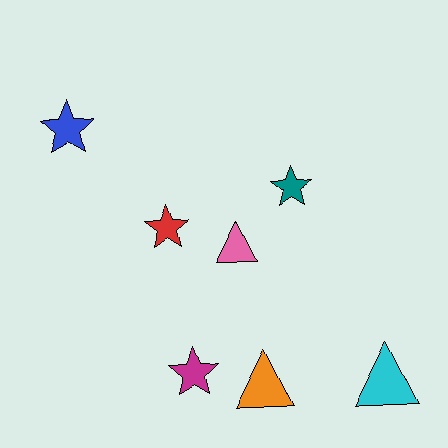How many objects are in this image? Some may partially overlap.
There are 7 objects.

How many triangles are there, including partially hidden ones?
There are 3 triangles.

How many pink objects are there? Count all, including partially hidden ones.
There is 1 pink object.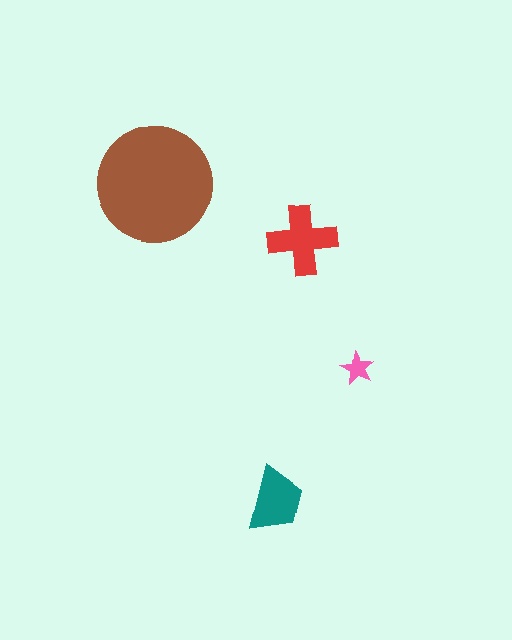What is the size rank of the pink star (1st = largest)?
4th.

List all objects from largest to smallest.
The brown circle, the red cross, the teal trapezoid, the pink star.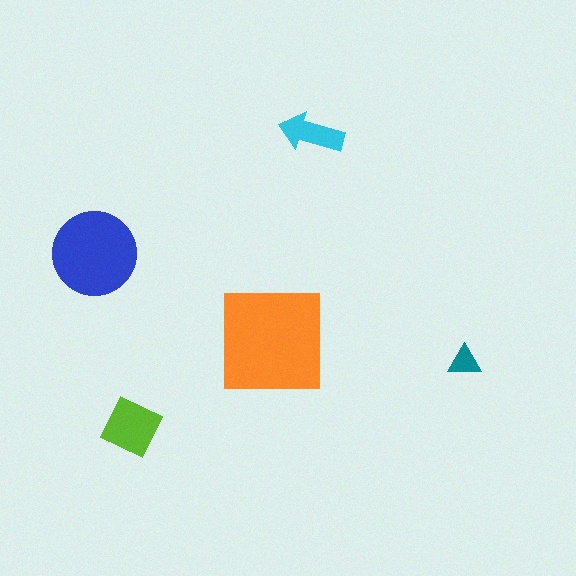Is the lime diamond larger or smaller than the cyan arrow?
Larger.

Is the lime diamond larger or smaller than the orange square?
Smaller.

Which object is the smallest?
The teal triangle.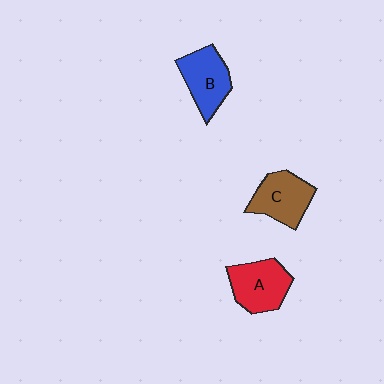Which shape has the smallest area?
Shape B (blue).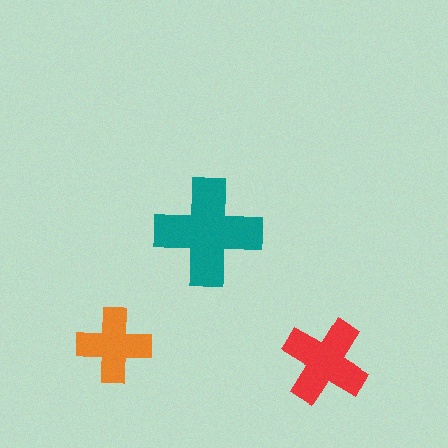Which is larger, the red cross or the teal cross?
The teal one.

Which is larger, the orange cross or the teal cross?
The teal one.